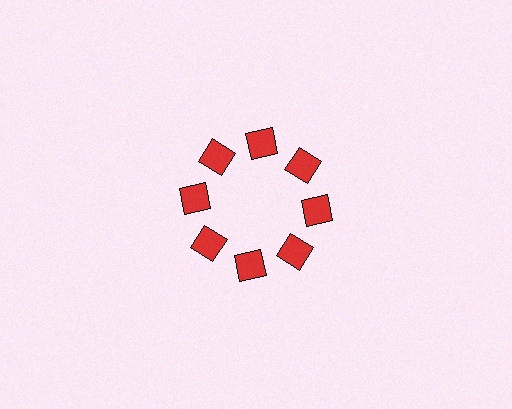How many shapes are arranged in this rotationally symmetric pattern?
There are 8 shapes, arranged in 8 groups of 1.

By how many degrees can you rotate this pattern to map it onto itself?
The pattern maps onto itself every 45 degrees of rotation.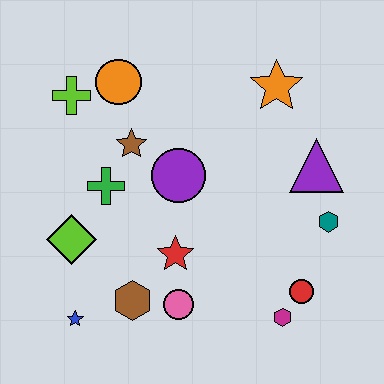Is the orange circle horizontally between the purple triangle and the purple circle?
No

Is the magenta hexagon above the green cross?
No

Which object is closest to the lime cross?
The orange circle is closest to the lime cross.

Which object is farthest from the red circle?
The lime cross is farthest from the red circle.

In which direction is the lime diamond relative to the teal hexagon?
The lime diamond is to the left of the teal hexagon.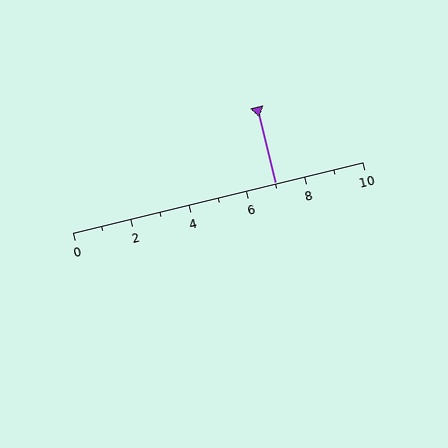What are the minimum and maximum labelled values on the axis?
The axis runs from 0 to 10.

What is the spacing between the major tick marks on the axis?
The major ticks are spaced 2 apart.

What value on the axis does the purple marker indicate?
The marker indicates approximately 7.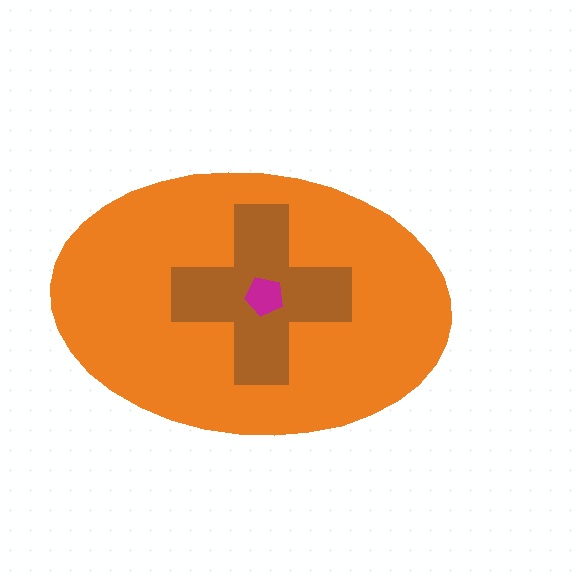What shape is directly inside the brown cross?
The magenta pentagon.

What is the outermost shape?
The orange ellipse.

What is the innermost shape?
The magenta pentagon.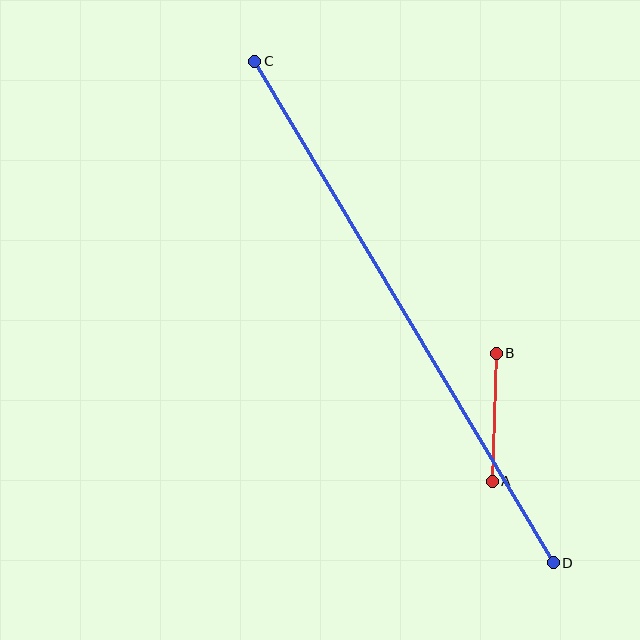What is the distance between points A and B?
The distance is approximately 128 pixels.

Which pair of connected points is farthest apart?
Points C and D are farthest apart.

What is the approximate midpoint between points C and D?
The midpoint is at approximately (404, 312) pixels.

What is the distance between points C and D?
The distance is approximately 583 pixels.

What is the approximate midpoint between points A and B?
The midpoint is at approximately (494, 417) pixels.